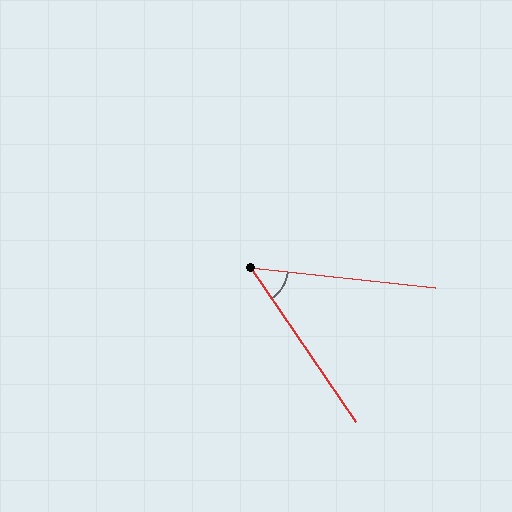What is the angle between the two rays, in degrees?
Approximately 50 degrees.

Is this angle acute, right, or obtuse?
It is acute.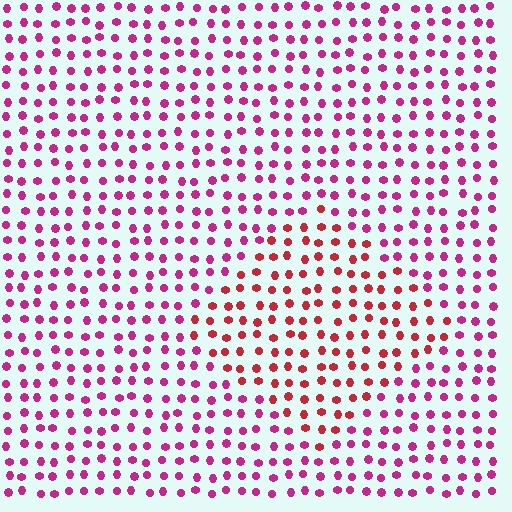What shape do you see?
I see a diamond.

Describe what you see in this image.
The image is filled with small magenta elements in a uniform arrangement. A diamond-shaped region is visible where the elements are tinted to a slightly different hue, forming a subtle color boundary.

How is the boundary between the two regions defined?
The boundary is defined purely by a slight shift in hue (about 32 degrees). Spacing, size, and orientation are identical on both sides.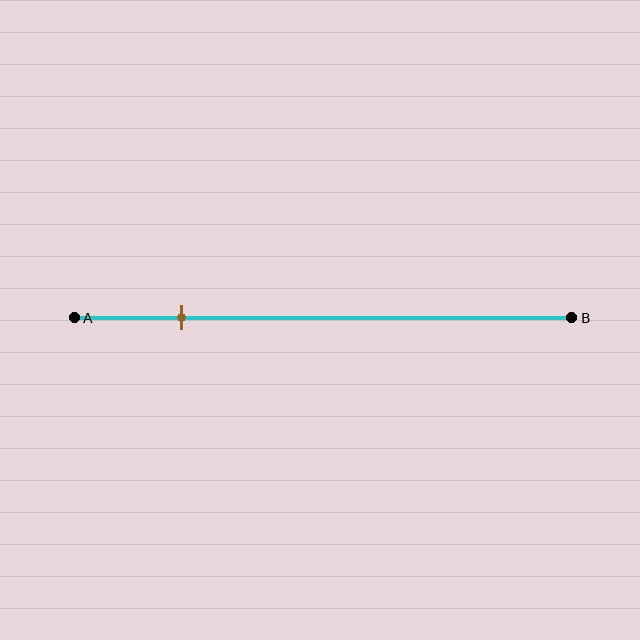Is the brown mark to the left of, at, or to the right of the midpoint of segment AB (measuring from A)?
The brown mark is to the left of the midpoint of segment AB.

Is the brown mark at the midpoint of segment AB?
No, the mark is at about 20% from A, not at the 50% midpoint.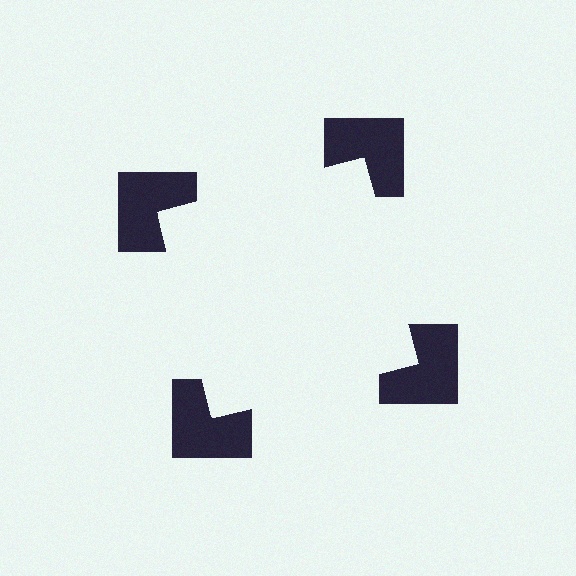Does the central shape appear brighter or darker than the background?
It typically appears slightly brighter than the background, even though no actual brightness change is drawn.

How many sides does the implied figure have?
4 sides.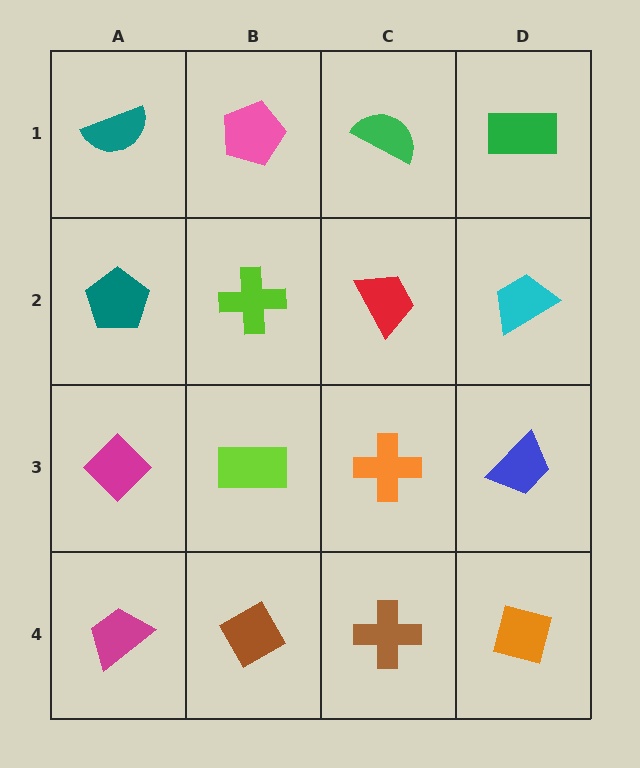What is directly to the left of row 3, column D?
An orange cross.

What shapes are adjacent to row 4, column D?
A blue trapezoid (row 3, column D), a brown cross (row 4, column C).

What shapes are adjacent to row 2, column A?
A teal semicircle (row 1, column A), a magenta diamond (row 3, column A), a lime cross (row 2, column B).